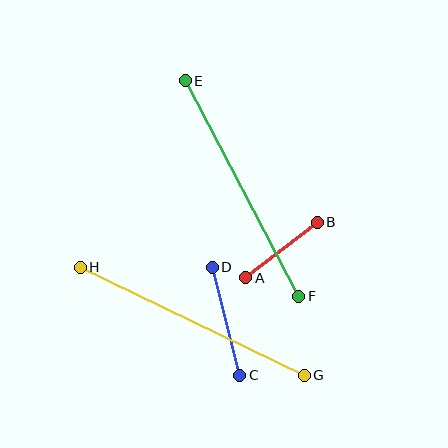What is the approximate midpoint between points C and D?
The midpoint is at approximately (226, 321) pixels.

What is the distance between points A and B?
The distance is approximately 91 pixels.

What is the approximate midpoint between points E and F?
The midpoint is at approximately (242, 189) pixels.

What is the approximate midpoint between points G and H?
The midpoint is at approximately (192, 321) pixels.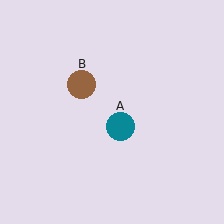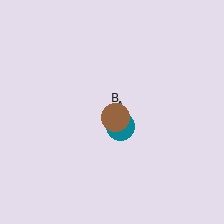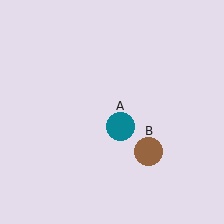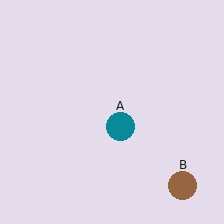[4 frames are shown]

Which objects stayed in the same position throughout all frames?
Teal circle (object A) remained stationary.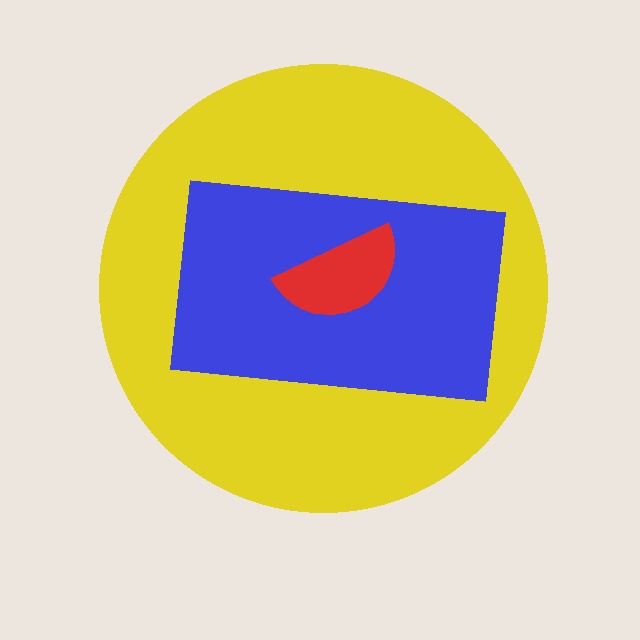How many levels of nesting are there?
3.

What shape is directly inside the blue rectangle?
The red semicircle.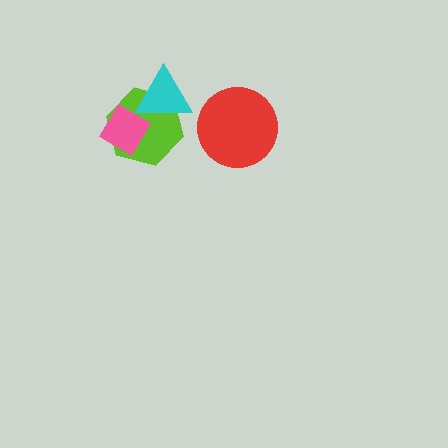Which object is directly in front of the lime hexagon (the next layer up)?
The pink diamond is directly in front of the lime hexagon.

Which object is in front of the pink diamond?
The cyan triangle is in front of the pink diamond.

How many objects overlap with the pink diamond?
2 objects overlap with the pink diamond.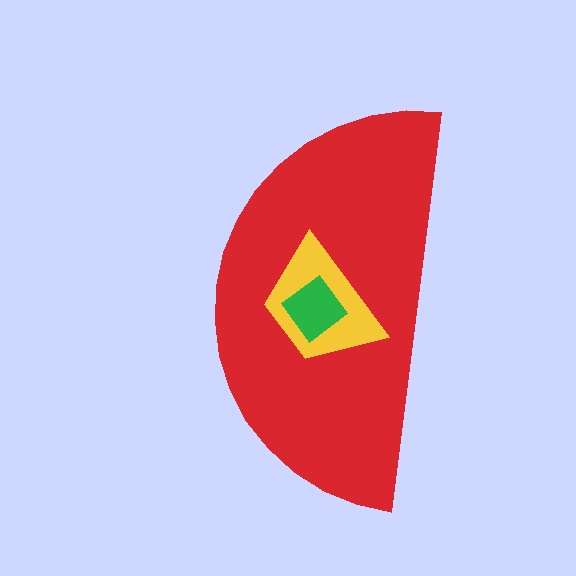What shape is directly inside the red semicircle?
The yellow trapezoid.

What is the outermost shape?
The red semicircle.